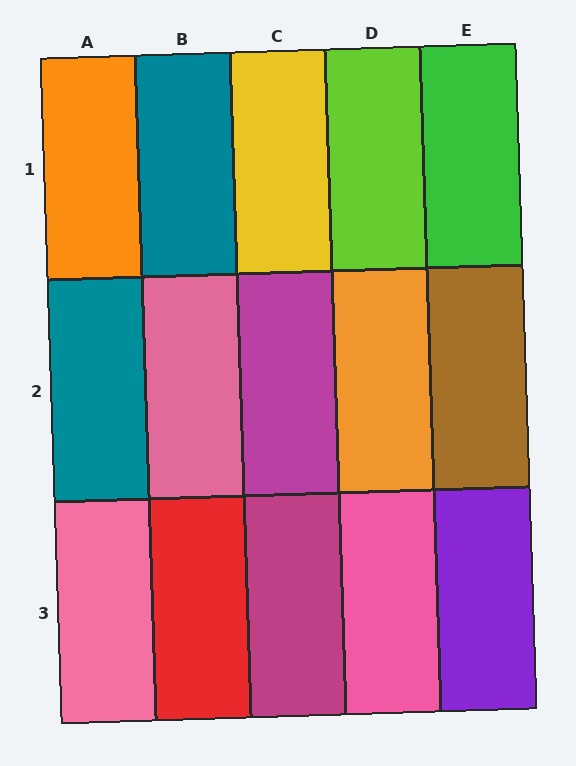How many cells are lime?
1 cell is lime.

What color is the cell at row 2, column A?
Teal.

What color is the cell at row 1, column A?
Orange.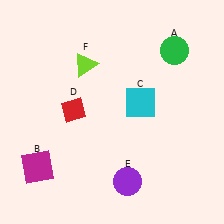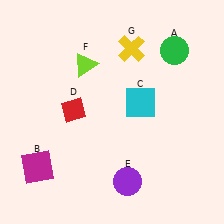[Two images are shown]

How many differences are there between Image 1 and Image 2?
There is 1 difference between the two images.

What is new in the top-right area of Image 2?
A yellow cross (G) was added in the top-right area of Image 2.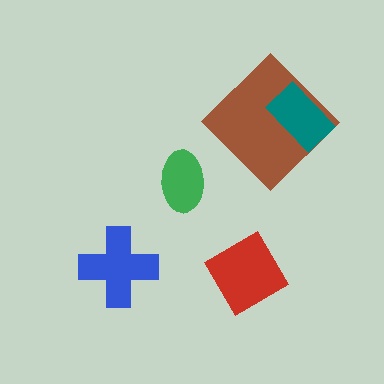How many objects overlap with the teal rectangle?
1 object overlaps with the teal rectangle.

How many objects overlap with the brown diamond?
1 object overlaps with the brown diamond.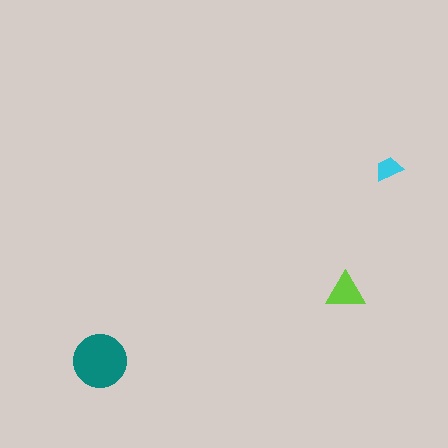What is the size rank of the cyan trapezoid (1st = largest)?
3rd.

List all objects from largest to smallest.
The teal circle, the lime triangle, the cyan trapezoid.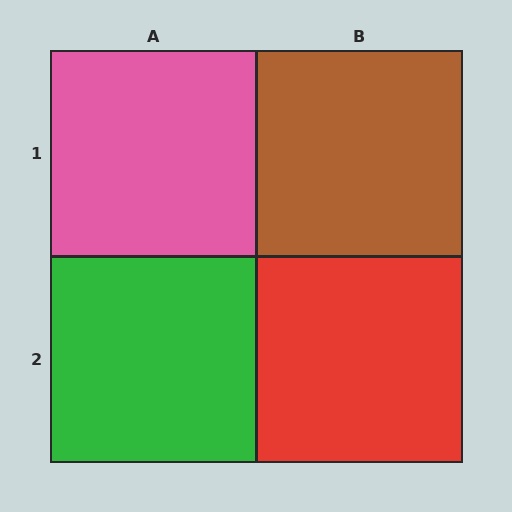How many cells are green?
1 cell is green.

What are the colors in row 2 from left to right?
Green, red.